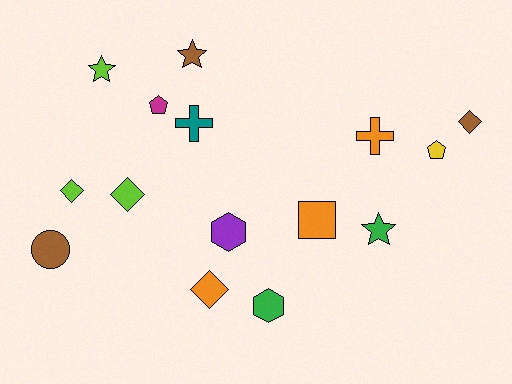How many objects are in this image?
There are 15 objects.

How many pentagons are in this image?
There are 2 pentagons.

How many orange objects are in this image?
There are 3 orange objects.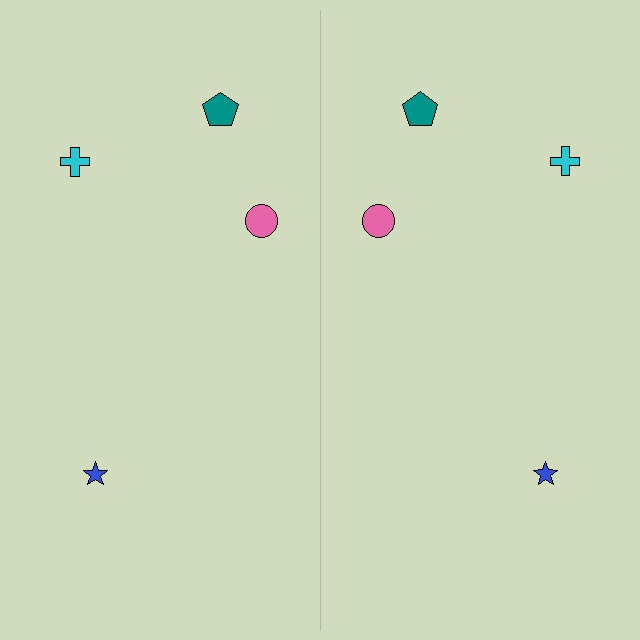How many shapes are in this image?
There are 8 shapes in this image.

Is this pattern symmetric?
Yes, this pattern has bilateral (reflection) symmetry.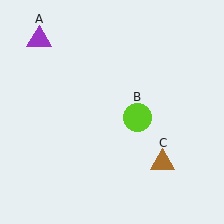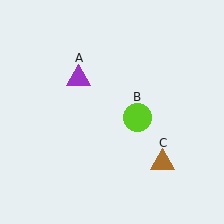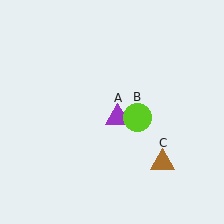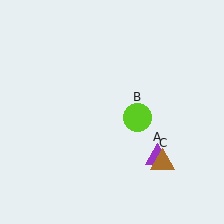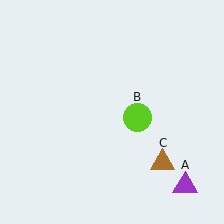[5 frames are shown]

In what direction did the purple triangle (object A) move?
The purple triangle (object A) moved down and to the right.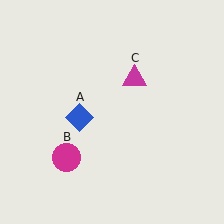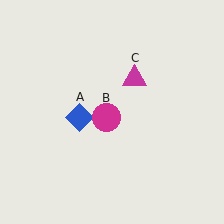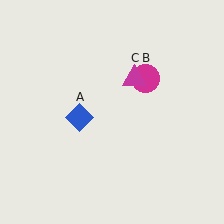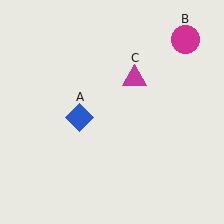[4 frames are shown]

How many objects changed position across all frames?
1 object changed position: magenta circle (object B).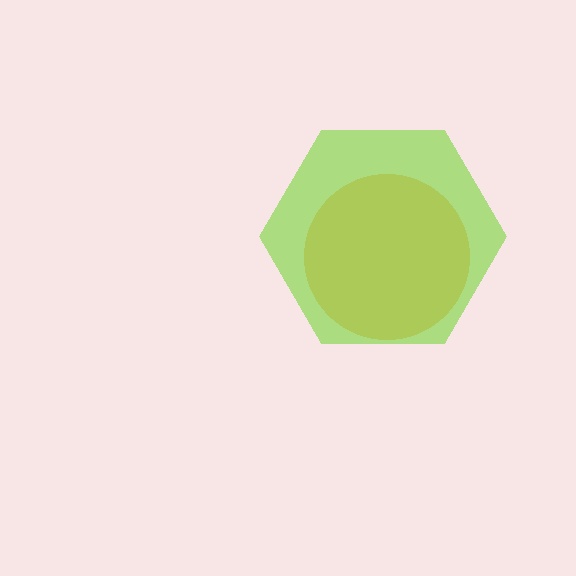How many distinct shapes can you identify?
There are 2 distinct shapes: an orange circle, a lime hexagon.